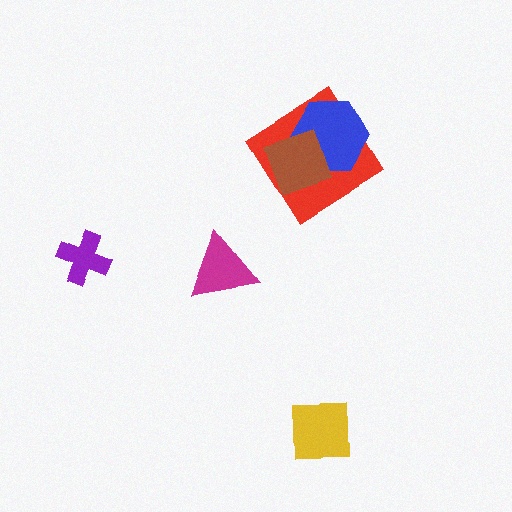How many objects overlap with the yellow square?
0 objects overlap with the yellow square.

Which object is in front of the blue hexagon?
The brown square is in front of the blue hexagon.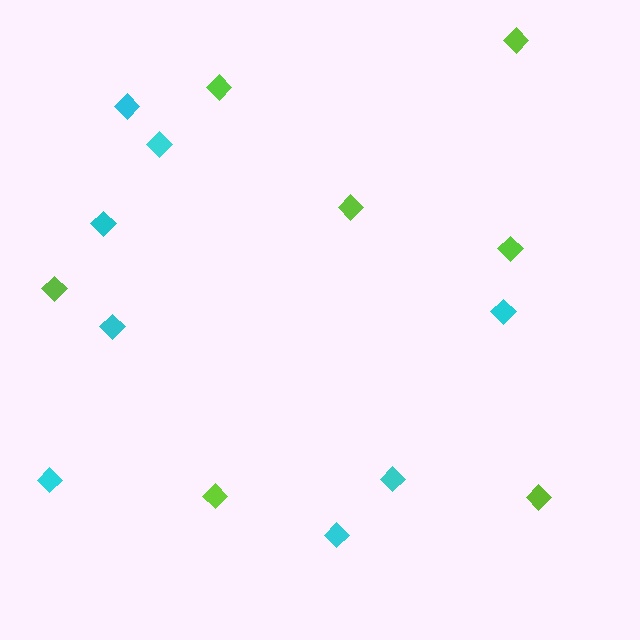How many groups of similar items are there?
There are 2 groups: one group of lime diamonds (7) and one group of cyan diamonds (8).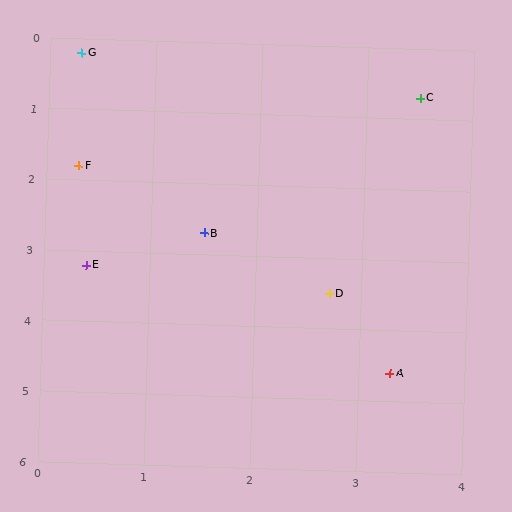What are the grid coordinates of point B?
Point B is at approximately (1.5, 2.7).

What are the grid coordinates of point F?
Point F is at approximately (0.3, 1.8).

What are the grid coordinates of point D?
Point D is at approximately (2.7, 3.5).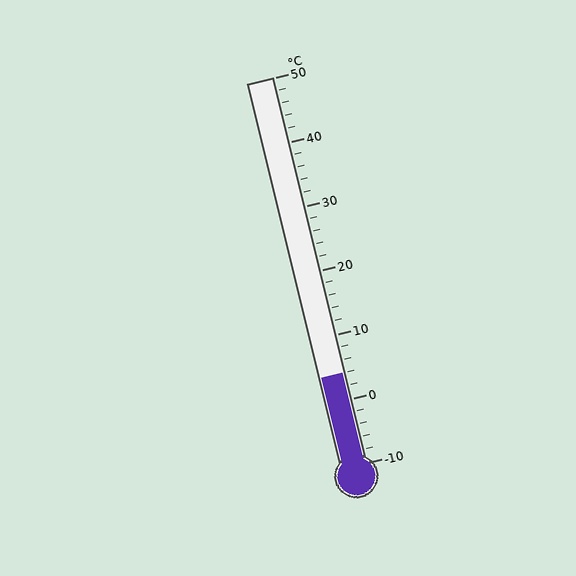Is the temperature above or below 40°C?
The temperature is below 40°C.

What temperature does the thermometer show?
The thermometer shows approximately 4°C.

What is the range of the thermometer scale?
The thermometer scale ranges from -10°C to 50°C.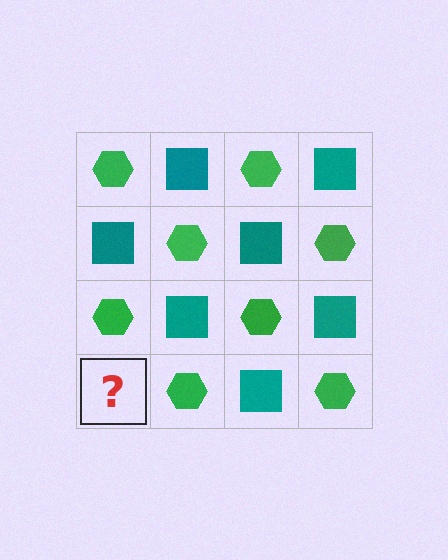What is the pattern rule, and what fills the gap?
The rule is that it alternates green hexagon and teal square in a checkerboard pattern. The gap should be filled with a teal square.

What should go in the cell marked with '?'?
The missing cell should contain a teal square.